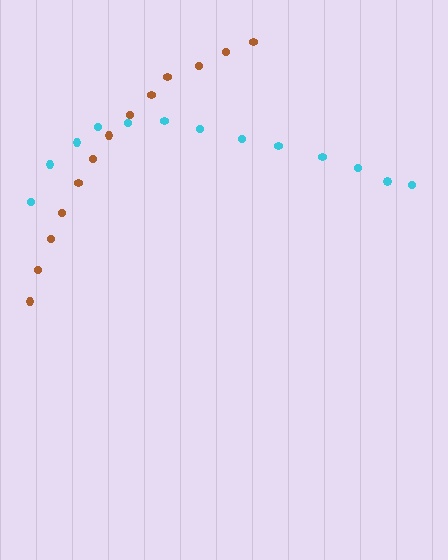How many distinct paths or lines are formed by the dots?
There are 2 distinct paths.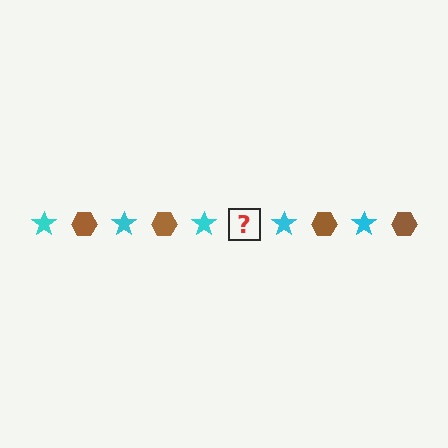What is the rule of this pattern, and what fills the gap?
The rule is that the pattern alternates between cyan star and brown hexagon. The gap should be filled with a brown hexagon.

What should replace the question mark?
The question mark should be replaced with a brown hexagon.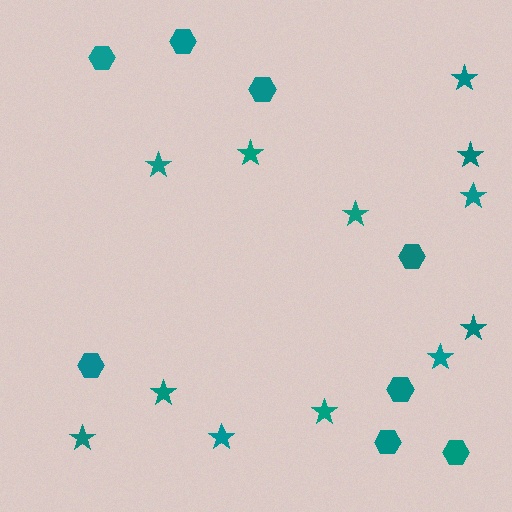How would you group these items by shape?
There are 2 groups: one group of hexagons (8) and one group of stars (12).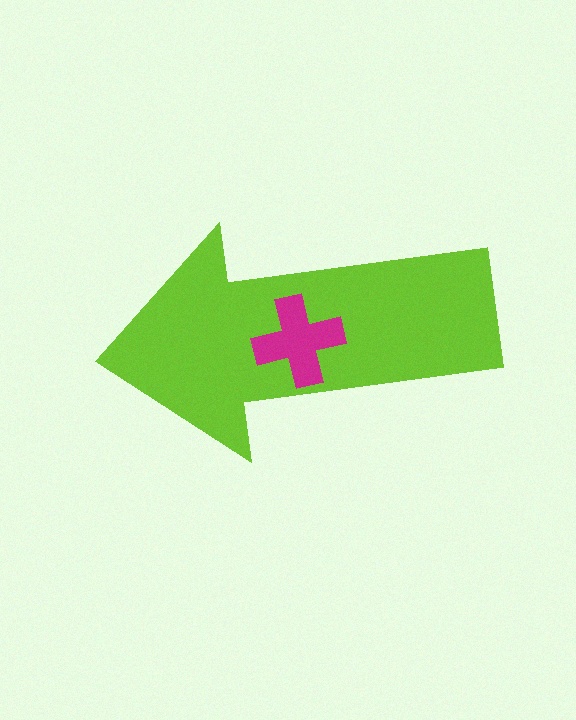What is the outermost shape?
The lime arrow.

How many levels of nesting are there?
2.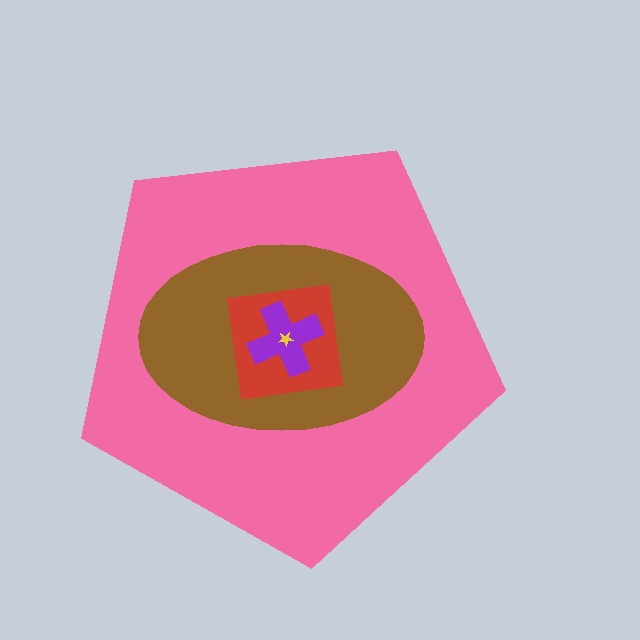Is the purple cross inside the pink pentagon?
Yes.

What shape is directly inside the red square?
The purple cross.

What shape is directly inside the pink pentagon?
The brown ellipse.